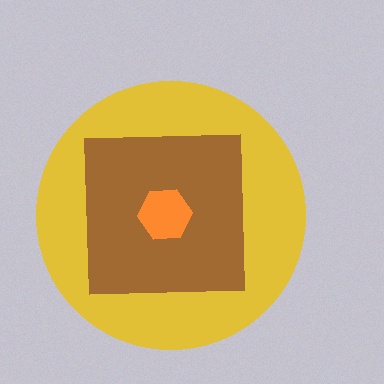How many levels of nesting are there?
3.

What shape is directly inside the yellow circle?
The brown square.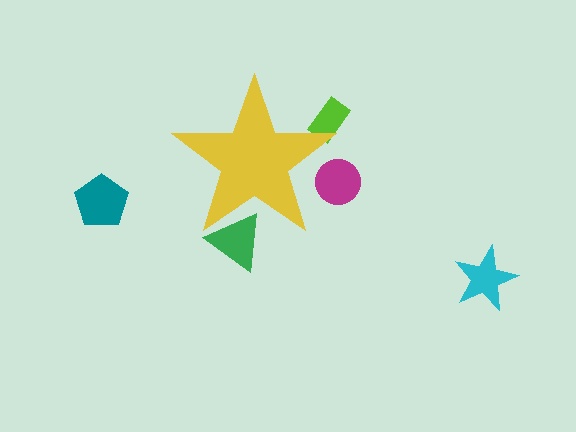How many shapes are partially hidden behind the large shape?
3 shapes are partially hidden.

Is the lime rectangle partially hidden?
Yes, the lime rectangle is partially hidden behind the yellow star.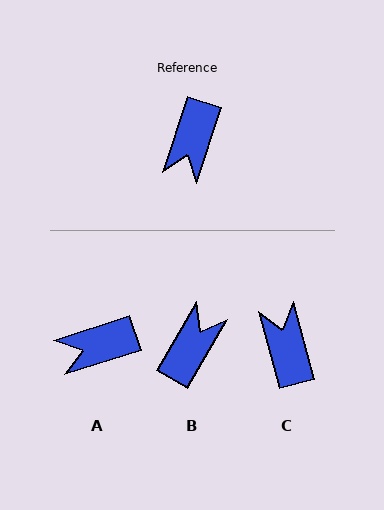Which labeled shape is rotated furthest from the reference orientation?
B, about 168 degrees away.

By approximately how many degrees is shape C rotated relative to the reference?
Approximately 147 degrees clockwise.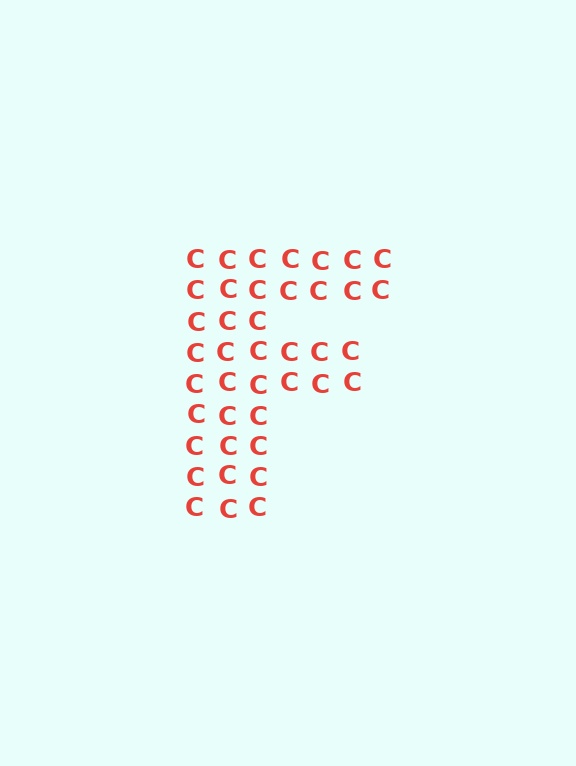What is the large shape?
The large shape is the letter F.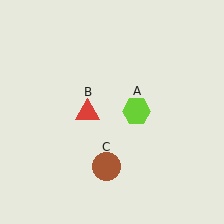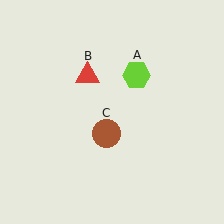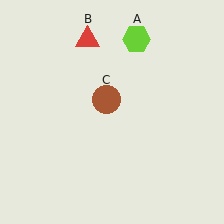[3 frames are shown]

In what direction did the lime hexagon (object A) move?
The lime hexagon (object A) moved up.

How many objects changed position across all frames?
3 objects changed position: lime hexagon (object A), red triangle (object B), brown circle (object C).